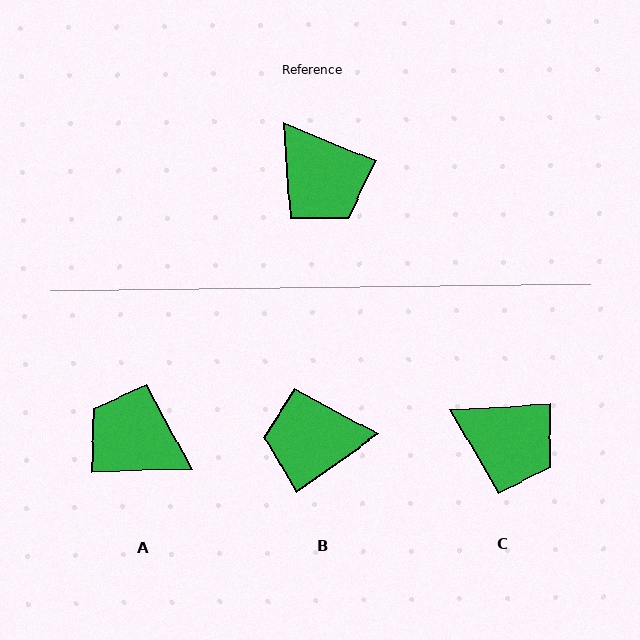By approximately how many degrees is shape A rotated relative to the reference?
Approximately 156 degrees clockwise.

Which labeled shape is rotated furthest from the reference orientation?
A, about 156 degrees away.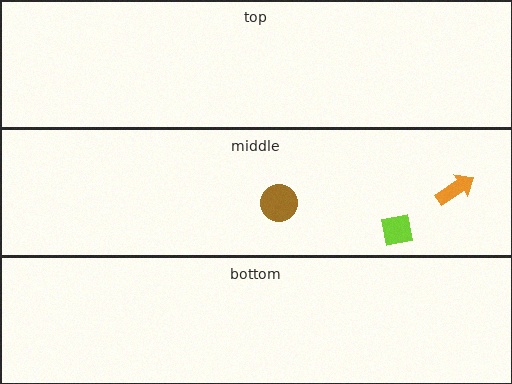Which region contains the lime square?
The middle region.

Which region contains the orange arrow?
The middle region.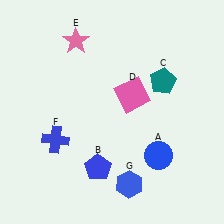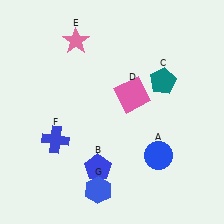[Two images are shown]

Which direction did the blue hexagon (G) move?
The blue hexagon (G) moved left.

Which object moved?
The blue hexagon (G) moved left.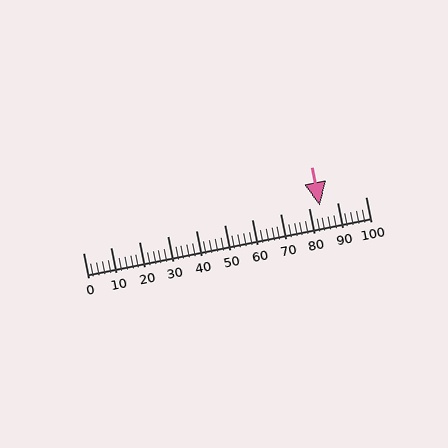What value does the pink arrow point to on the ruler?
The pink arrow points to approximately 84.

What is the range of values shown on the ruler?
The ruler shows values from 0 to 100.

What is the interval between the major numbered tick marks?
The major tick marks are spaced 10 units apart.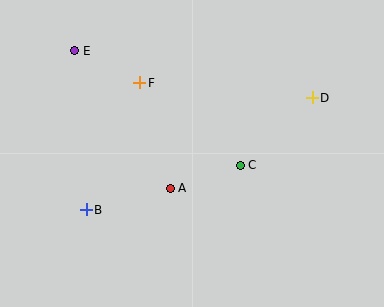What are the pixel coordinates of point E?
Point E is at (75, 51).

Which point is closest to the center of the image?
Point A at (170, 188) is closest to the center.